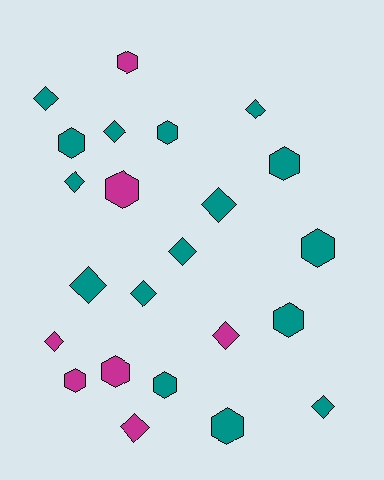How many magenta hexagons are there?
There are 4 magenta hexagons.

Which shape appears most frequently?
Diamond, with 12 objects.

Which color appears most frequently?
Teal, with 16 objects.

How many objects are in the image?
There are 23 objects.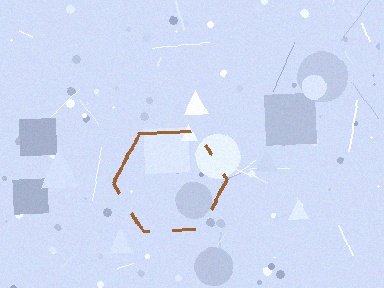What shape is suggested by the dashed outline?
The dashed outline suggests a hexagon.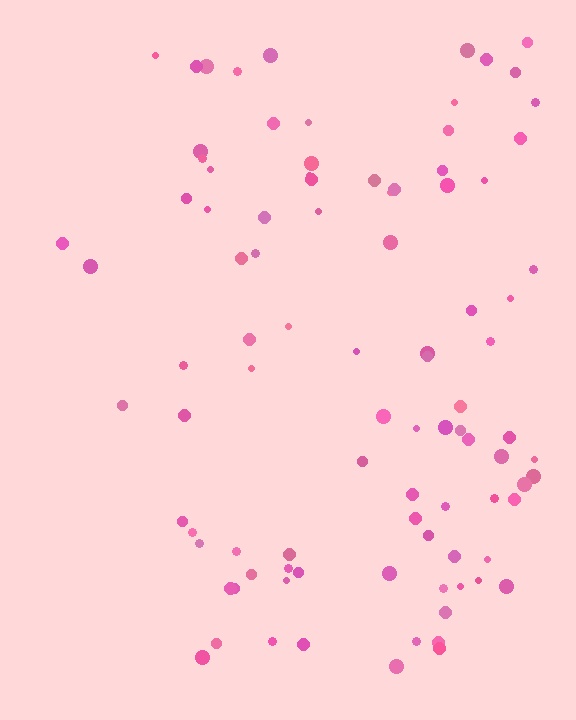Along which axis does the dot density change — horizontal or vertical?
Horizontal.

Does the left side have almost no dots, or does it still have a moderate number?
Still a moderate number, just noticeably fewer than the right.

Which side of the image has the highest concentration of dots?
The right.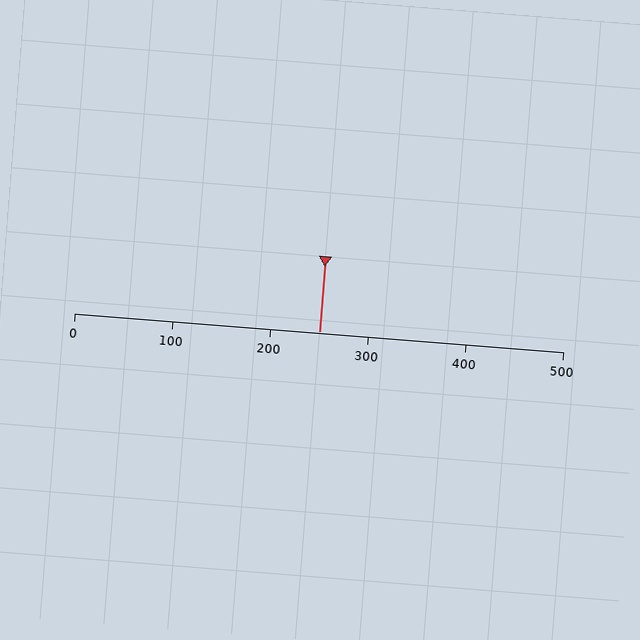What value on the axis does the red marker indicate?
The marker indicates approximately 250.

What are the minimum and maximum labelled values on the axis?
The axis runs from 0 to 500.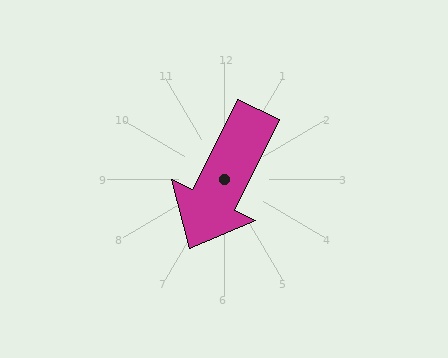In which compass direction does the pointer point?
Southwest.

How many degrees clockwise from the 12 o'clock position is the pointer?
Approximately 206 degrees.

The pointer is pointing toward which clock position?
Roughly 7 o'clock.